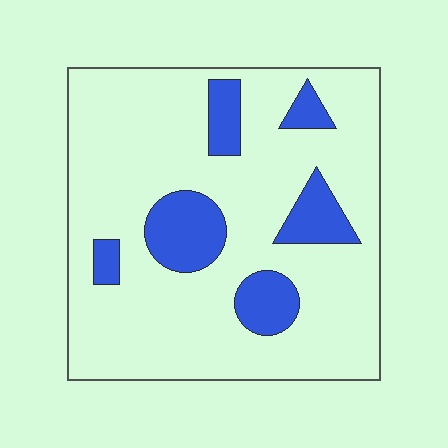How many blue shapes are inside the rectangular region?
6.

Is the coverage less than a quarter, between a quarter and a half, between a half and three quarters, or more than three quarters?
Less than a quarter.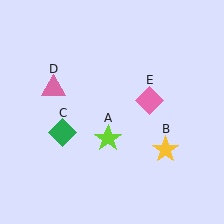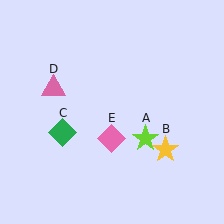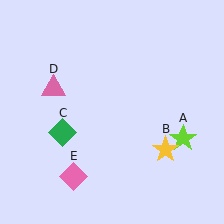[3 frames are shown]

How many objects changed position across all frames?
2 objects changed position: lime star (object A), pink diamond (object E).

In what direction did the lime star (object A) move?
The lime star (object A) moved right.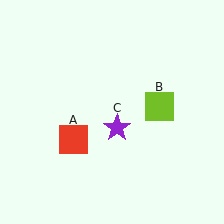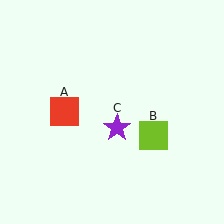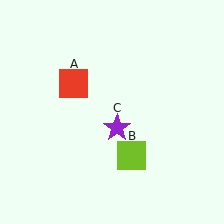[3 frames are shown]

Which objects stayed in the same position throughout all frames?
Purple star (object C) remained stationary.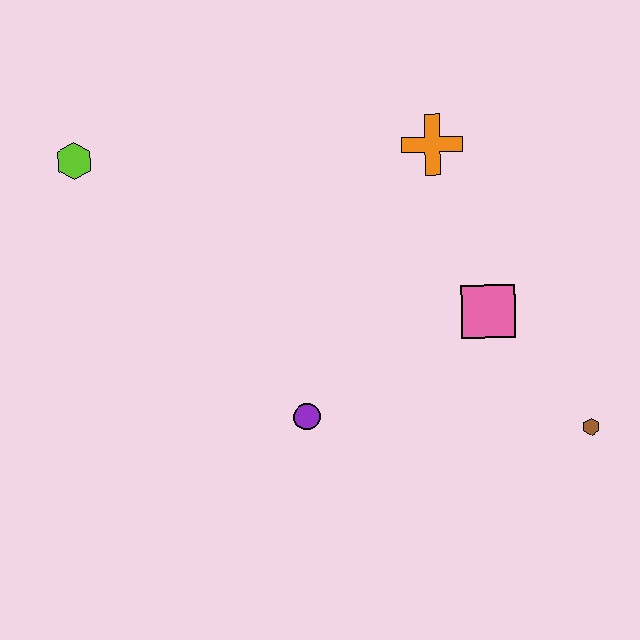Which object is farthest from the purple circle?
The lime hexagon is farthest from the purple circle.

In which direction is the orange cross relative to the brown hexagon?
The orange cross is above the brown hexagon.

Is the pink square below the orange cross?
Yes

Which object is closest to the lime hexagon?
The purple circle is closest to the lime hexagon.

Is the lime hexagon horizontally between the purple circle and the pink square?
No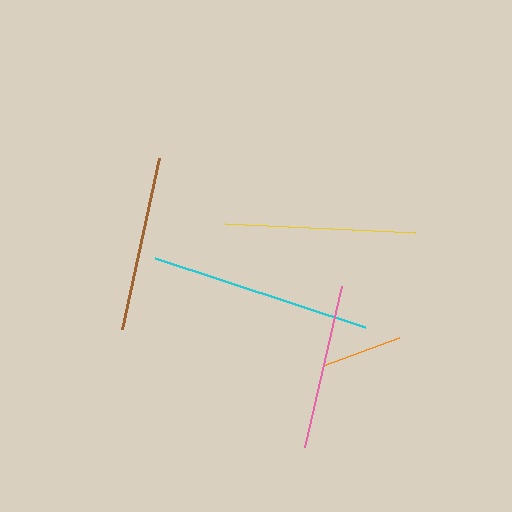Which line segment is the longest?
The cyan line is the longest at approximately 221 pixels.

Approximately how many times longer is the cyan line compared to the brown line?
The cyan line is approximately 1.3 times the length of the brown line.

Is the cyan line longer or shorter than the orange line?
The cyan line is longer than the orange line.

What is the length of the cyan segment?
The cyan segment is approximately 221 pixels long.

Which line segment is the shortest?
The orange line is the shortest at approximately 81 pixels.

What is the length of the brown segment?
The brown segment is approximately 175 pixels long.